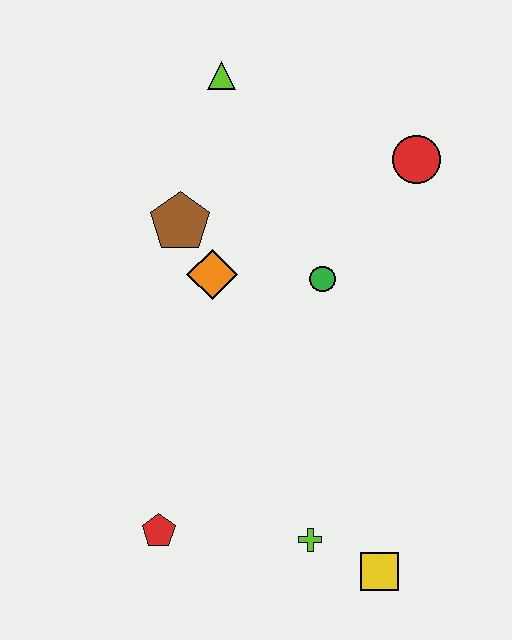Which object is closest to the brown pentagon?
The orange diamond is closest to the brown pentagon.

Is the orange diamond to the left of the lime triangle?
Yes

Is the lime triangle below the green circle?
No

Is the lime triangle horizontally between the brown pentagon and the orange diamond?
No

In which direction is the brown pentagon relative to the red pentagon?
The brown pentagon is above the red pentagon.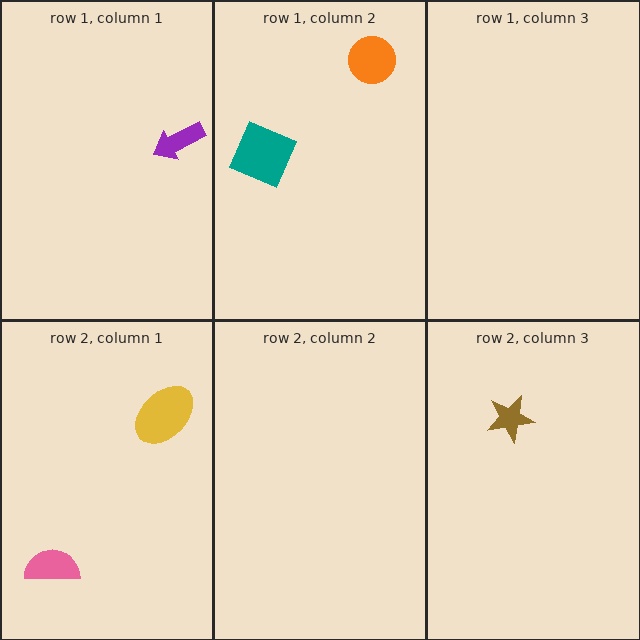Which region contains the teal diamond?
The row 1, column 2 region.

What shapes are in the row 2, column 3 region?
The brown star.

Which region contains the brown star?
The row 2, column 3 region.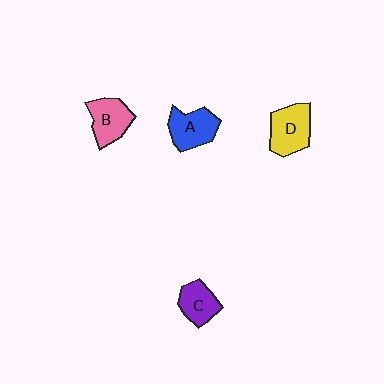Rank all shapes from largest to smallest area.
From largest to smallest: D (yellow), A (blue), B (pink), C (purple).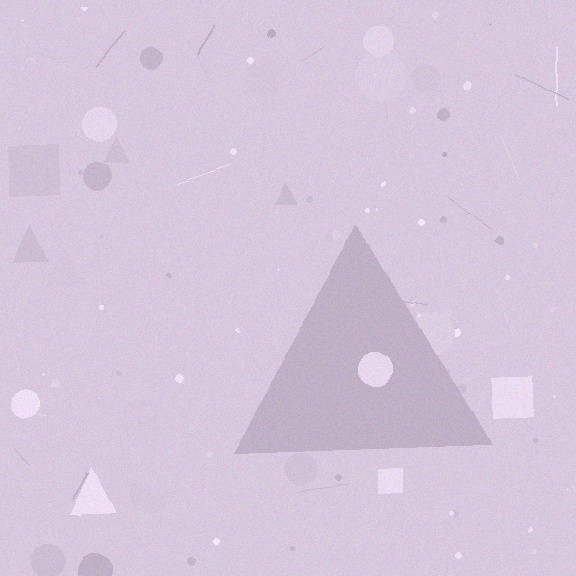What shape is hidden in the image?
A triangle is hidden in the image.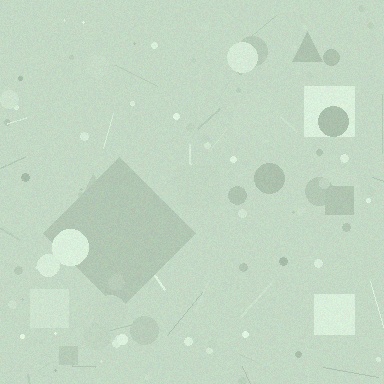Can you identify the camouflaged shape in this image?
The camouflaged shape is a diamond.